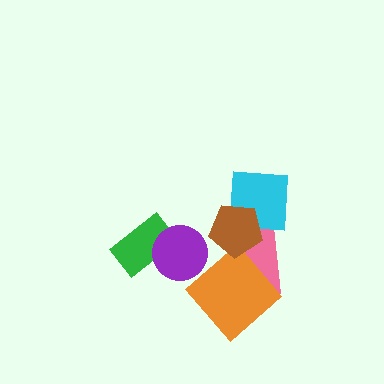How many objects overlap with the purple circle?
2 objects overlap with the purple circle.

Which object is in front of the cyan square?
The brown pentagon is in front of the cyan square.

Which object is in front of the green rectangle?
The purple circle is in front of the green rectangle.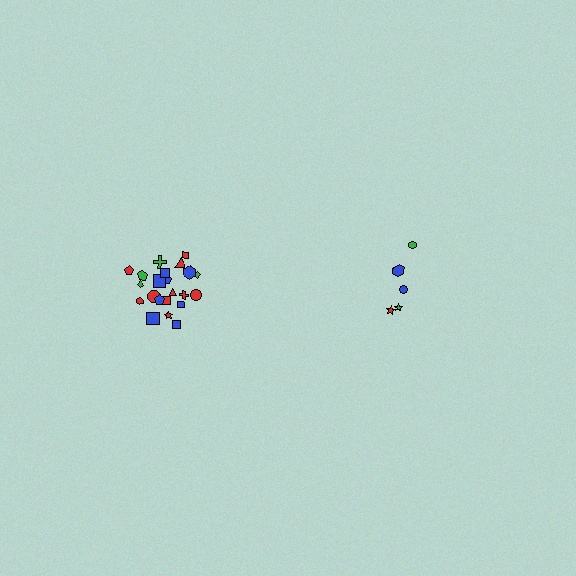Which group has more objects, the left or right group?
The left group.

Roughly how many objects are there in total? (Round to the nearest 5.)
Roughly 25 objects in total.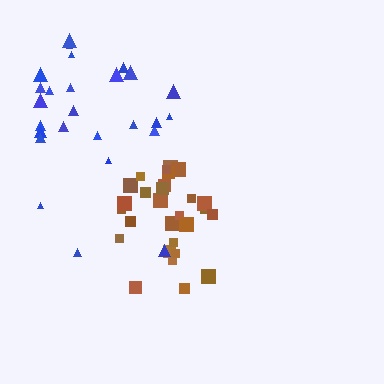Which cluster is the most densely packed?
Brown.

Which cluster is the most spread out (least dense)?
Blue.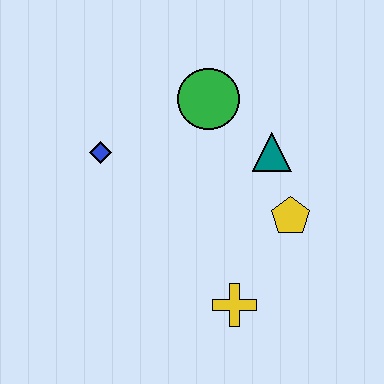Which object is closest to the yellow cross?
The yellow pentagon is closest to the yellow cross.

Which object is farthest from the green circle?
The yellow cross is farthest from the green circle.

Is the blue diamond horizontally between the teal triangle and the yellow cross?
No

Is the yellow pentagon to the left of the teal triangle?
No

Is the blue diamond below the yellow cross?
No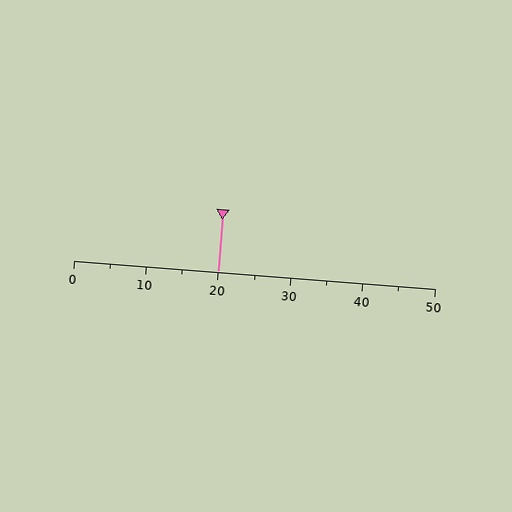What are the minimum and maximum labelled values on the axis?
The axis runs from 0 to 50.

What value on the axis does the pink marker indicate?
The marker indicates approximately 20.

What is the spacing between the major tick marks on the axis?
The major ticks are spaced 10 apart.